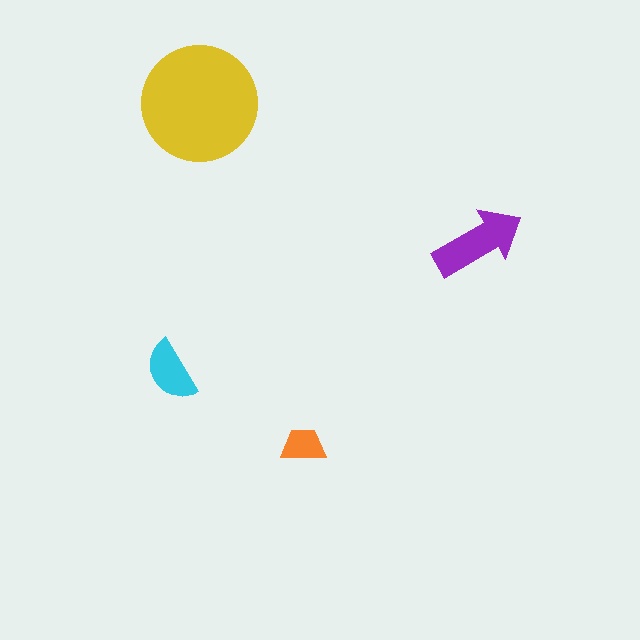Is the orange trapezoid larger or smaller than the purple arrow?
Smaller.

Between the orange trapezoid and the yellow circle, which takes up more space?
The yellow circle.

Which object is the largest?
The yellow circle.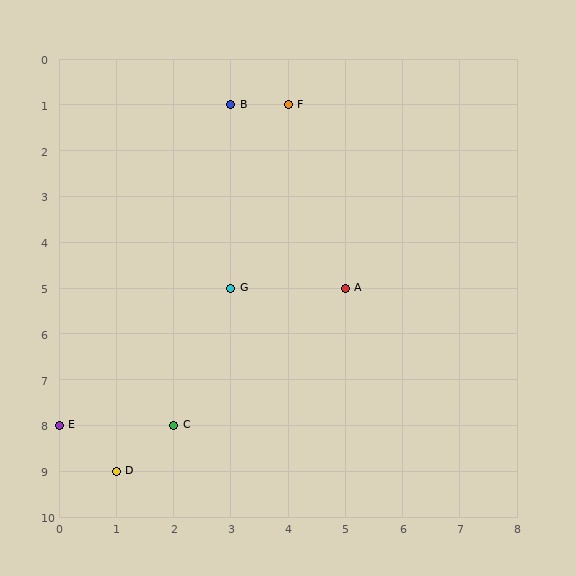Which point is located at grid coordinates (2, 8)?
Point C is at (2, 8).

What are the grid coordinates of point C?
Point C is at grid coordinates (2, 8).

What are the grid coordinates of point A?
Point A is at grid coordinates (5, 5).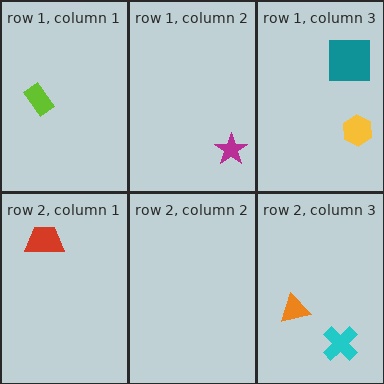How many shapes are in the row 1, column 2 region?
1.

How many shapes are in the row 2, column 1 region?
1.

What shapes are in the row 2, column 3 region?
The orange triangle, the cyan cross.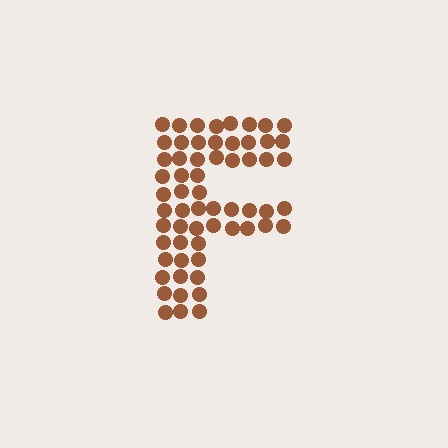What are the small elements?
The small elements are circles.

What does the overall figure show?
The overall figure shows the letter F.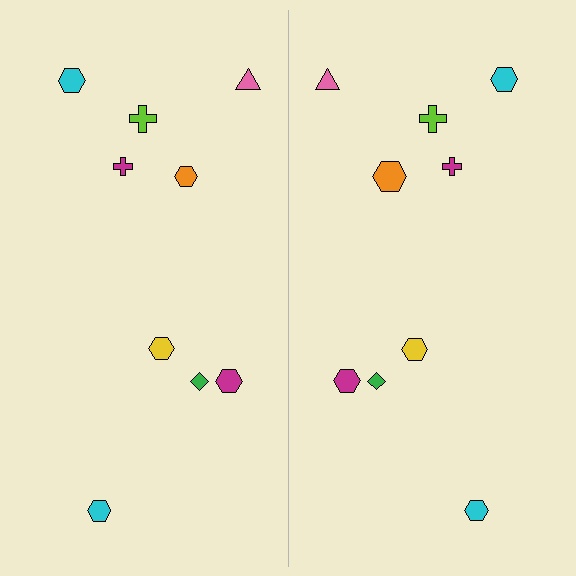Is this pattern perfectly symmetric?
No, the pattern is not perfectly symmetric. The orange hexagon on the right side has a different size than its mirror counterpart.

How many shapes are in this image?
There are 18 shapes in this image.